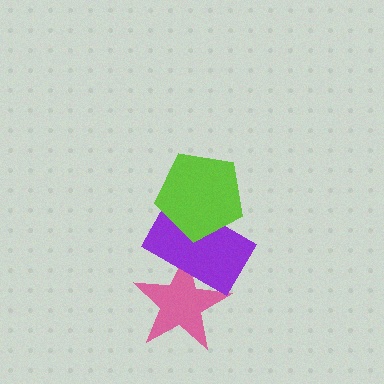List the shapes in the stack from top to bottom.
From top to bottom: the lime pentagon, the purple rectangle, the pink star.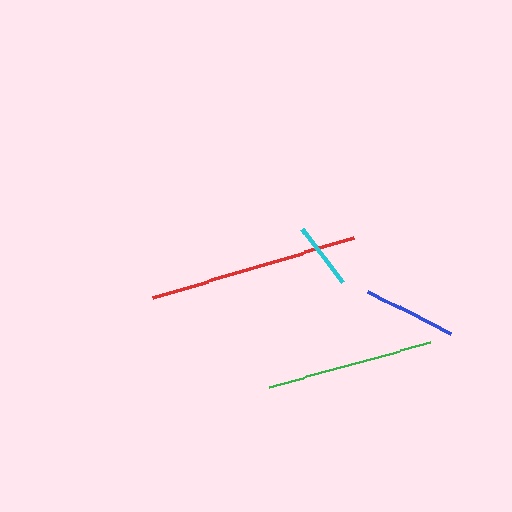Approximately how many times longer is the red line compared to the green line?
The red line is approximately 1.3 times the length of the green line.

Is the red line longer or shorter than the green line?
The red line is longer than the green line.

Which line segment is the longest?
The red line is the longest at approximately 209 pixels.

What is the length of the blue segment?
The blue segment is approximately 93 pixels long.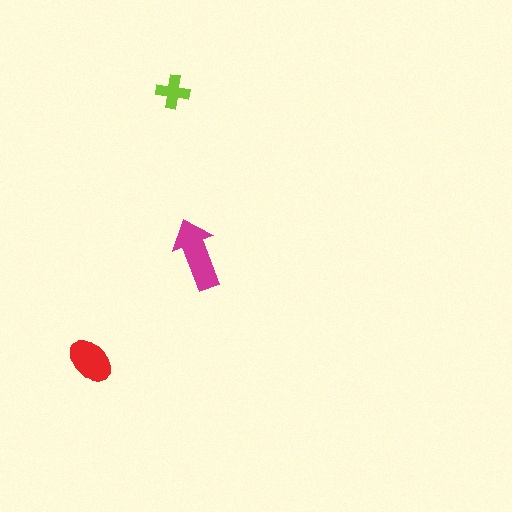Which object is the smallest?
The lime cross.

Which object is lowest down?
The red ellipse is bottommost.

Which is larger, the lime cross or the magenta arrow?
The magenta arrow.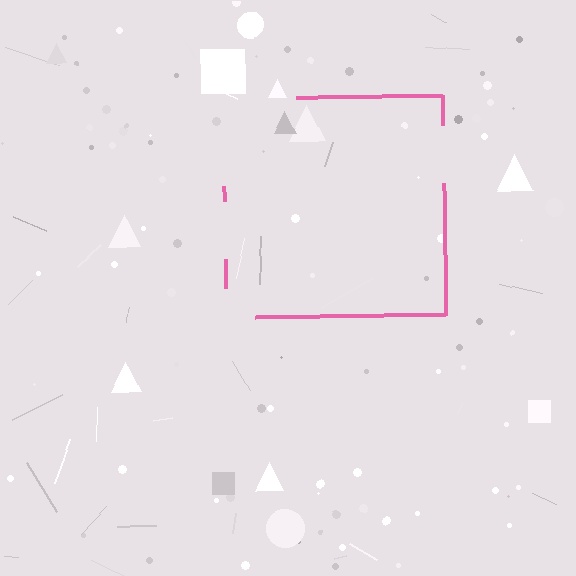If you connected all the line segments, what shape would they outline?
They would outline a square.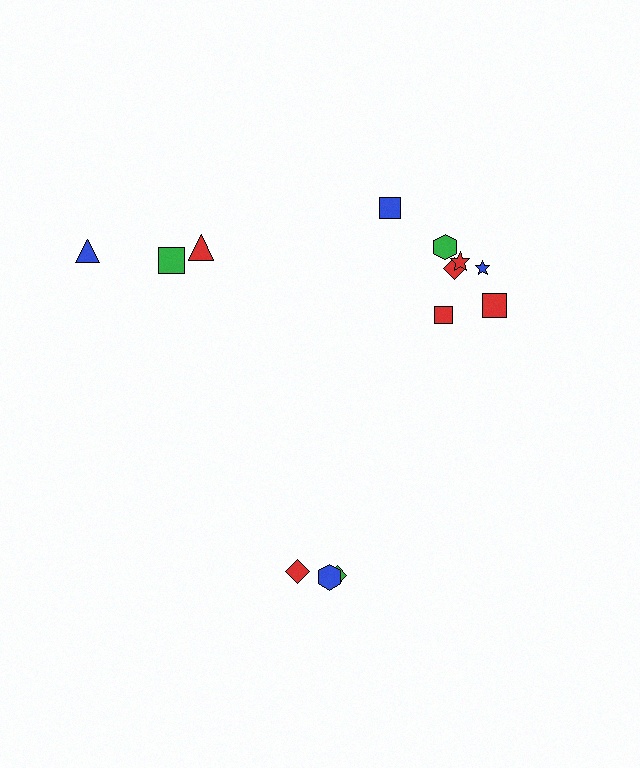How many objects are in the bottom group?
There are 3 objects.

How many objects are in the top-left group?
There are 3 objects.